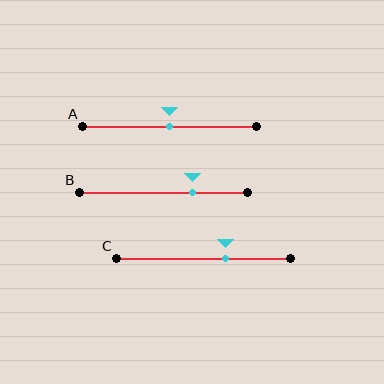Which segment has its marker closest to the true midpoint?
Segment A has its marker closest to the true midpoint.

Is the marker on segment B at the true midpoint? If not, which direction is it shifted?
No, the marker on segment B is shifted to the right by about 17% of the segment length.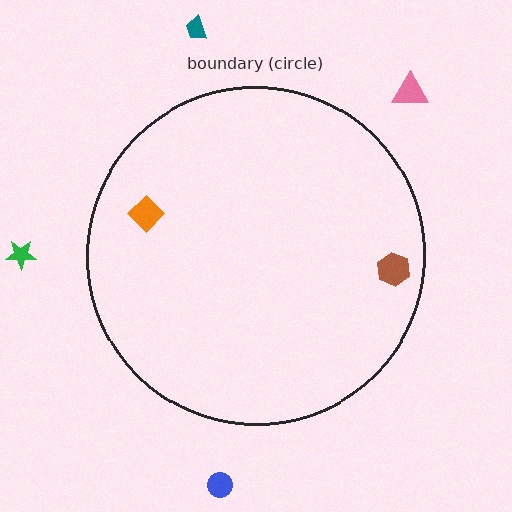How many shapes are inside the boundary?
2 inside, 4 outside.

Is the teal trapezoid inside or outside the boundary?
Outside.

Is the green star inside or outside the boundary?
Outside.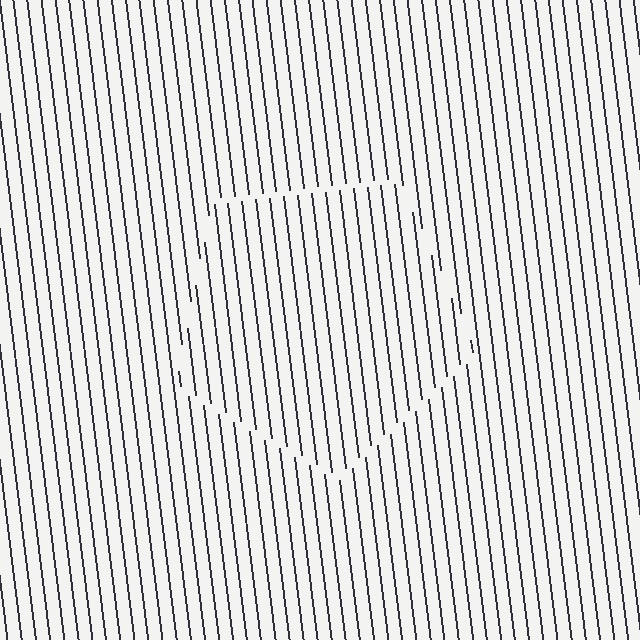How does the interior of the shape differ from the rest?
The interior of the shape contains the same grating, shifted by half a period — the contour is defined by the phase discontinuity where line-ends from the inner and outer gratings abut.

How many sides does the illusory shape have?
5 sides — the line-ends trace a pentagon.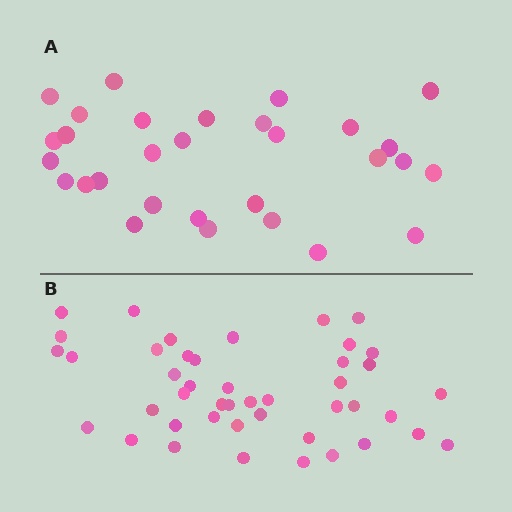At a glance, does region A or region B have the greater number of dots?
Region B (the bottom region) has more dots.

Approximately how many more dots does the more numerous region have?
Region B has approximately 15 more dots than region A.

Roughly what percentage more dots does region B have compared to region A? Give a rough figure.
About 45% more.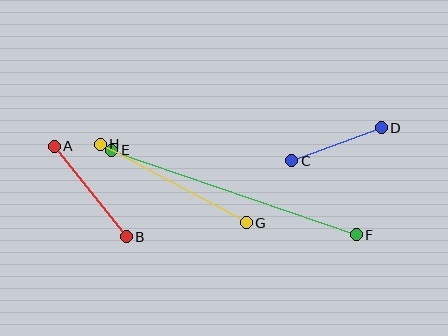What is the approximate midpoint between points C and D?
The midpoint is at approximately (336, 144) pixels.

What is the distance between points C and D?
The distance is approximately 95 pixels.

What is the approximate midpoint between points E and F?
The midpoint is at approximately (234, 193) pixels.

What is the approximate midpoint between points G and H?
The midpoint is at approximately (173, 184) pixels.